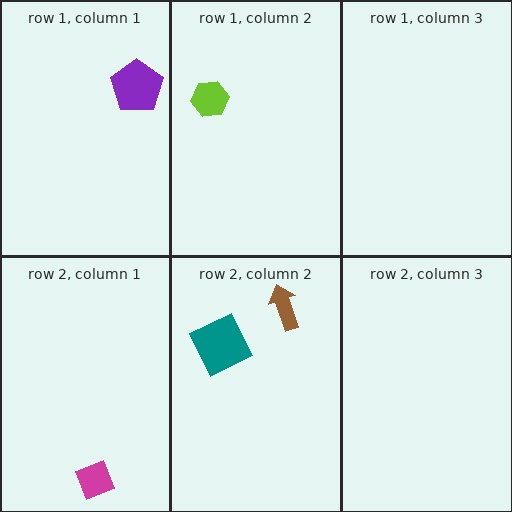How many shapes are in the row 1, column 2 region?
1.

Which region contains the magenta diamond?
The row 2, column 1 region.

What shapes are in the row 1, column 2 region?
The lime hexagon.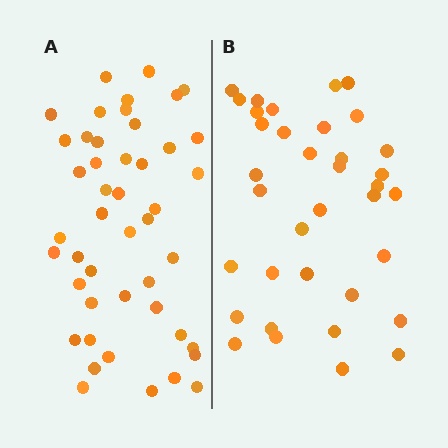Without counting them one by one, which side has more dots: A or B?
Region A (the left region) has more dots.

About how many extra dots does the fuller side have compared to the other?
Region A has roughly 10 or so more dots than region B.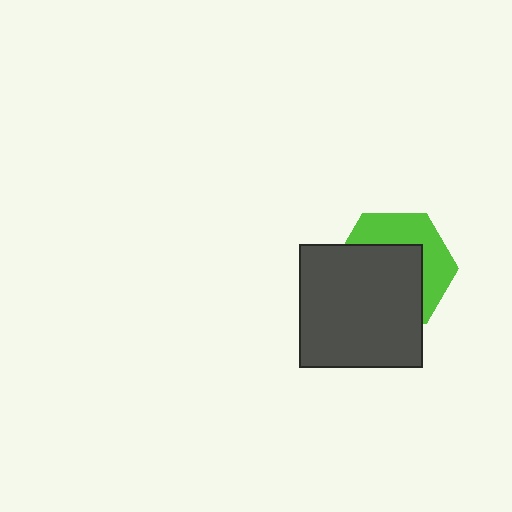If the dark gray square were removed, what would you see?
You would see the complete lime hexagon.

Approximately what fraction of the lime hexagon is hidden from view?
Roughly 60% of the lime hexagon is hidden behind the dark gray square.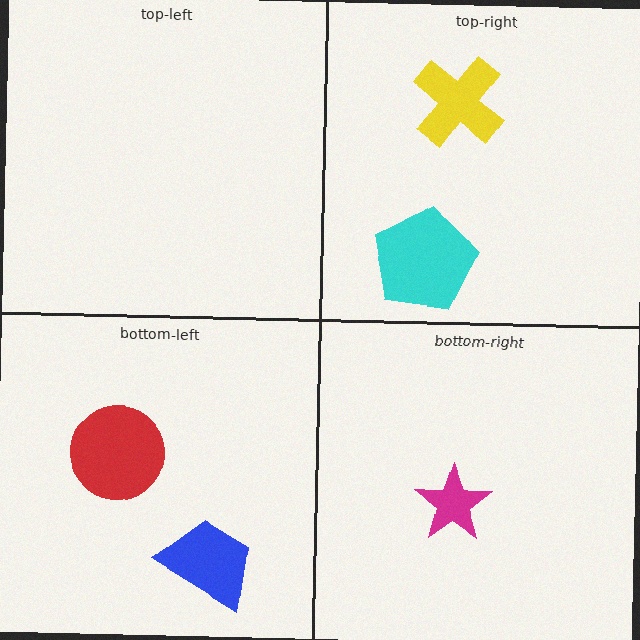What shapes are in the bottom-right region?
The magenta star.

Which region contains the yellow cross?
The top-right region.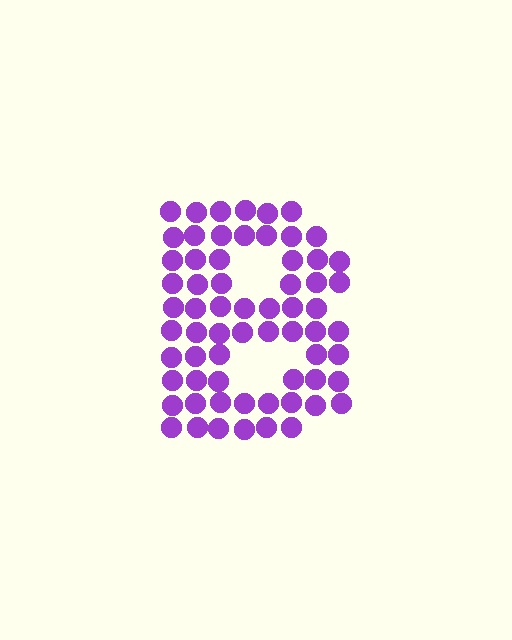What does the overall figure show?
The overall figure shows the letter B.